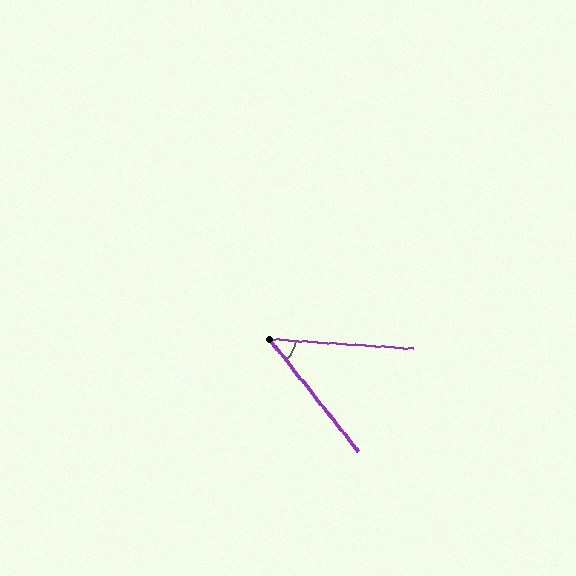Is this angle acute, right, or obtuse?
It is acute.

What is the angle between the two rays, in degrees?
Approximately 48 degrees.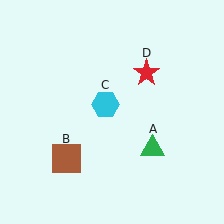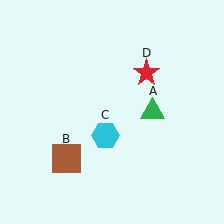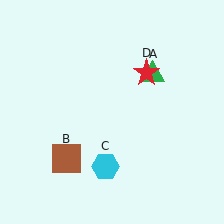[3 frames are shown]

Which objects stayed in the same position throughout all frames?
Brown square (object B) and red star (object D) remained stationary.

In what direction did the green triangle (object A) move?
The green triangle (object A) moved up.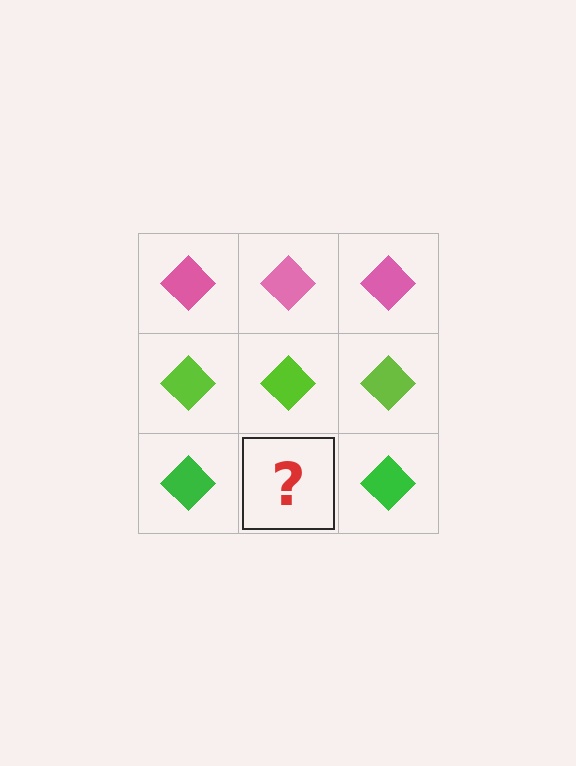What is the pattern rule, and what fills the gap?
The rule is that each row has a consistent color. The gap should be filled with a green diamond.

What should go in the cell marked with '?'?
The missing cell should contain a green diamond.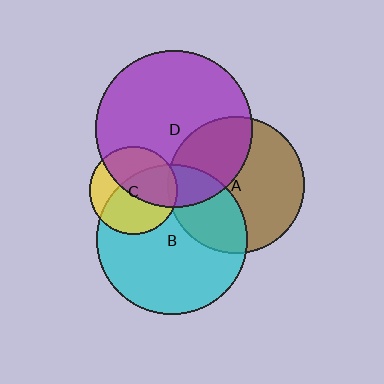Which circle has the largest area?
Circle D (purple).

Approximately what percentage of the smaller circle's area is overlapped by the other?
Approximately 35%.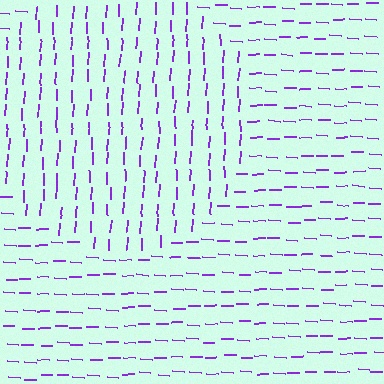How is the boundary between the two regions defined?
The boundary is defined purely by a change in line orientation (approximately 89 degrees difference). All lines are the same color and thickness.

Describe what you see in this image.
The image is filled with small purple line segments. A circle region in the image has lines oriented differently from the surrounding lines, creating a visible texture boundary.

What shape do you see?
I see a circle.